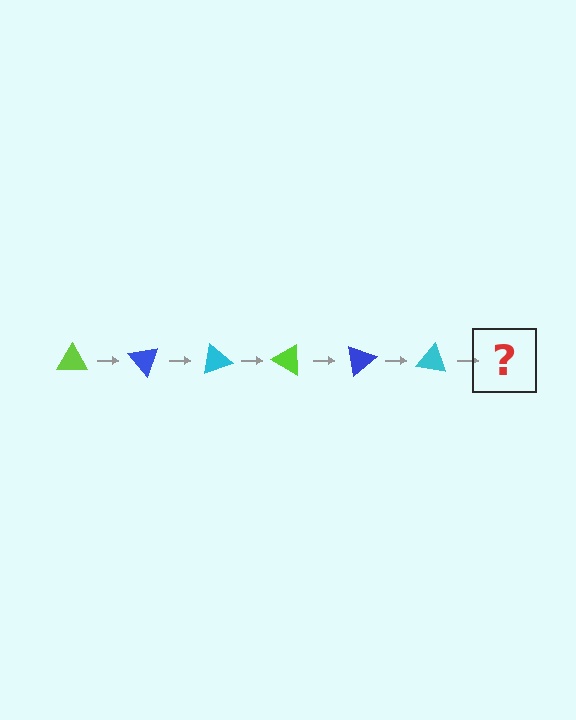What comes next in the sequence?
The next element should be a lime triangle, rotated 300 degrees from the start.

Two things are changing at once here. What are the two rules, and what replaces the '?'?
The two rules are that it rotates 50 degrees each step and the color cycles through lime, blue, and cyan. The '?' should be a lime triangle, rotated 300 degrees from the start.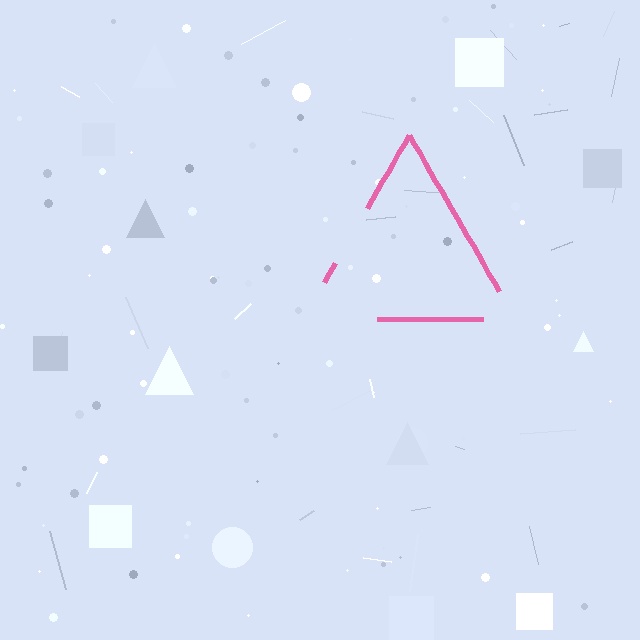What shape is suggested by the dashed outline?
The dashed outline suggests a triangle.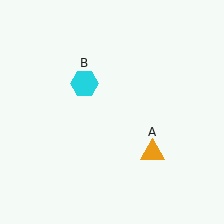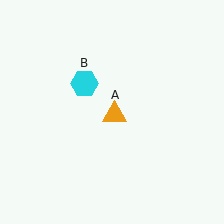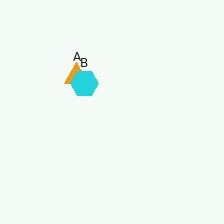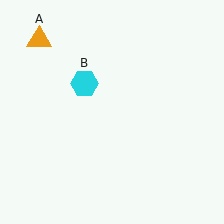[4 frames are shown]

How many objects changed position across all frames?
1 object changed position: orange triangle (object A).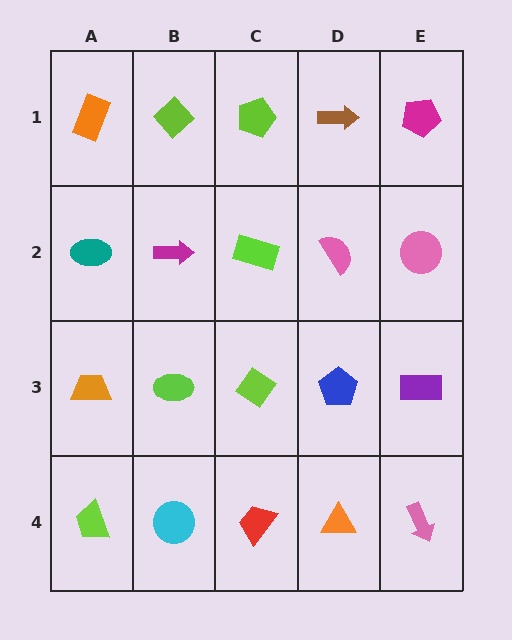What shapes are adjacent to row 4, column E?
A purple rectangle (row 3, column E), an orange triangle (row 4, column D).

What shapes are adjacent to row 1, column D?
A pink semicircle (row 2, column D), a lime pentagon (row 1, column C), a magenta pentagon (row 1, column E).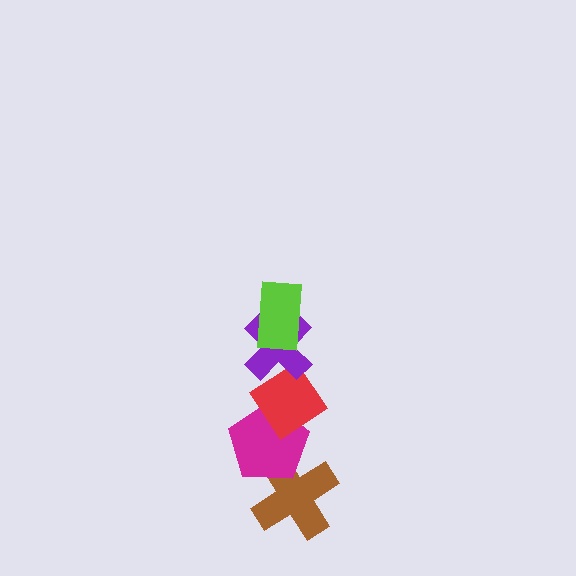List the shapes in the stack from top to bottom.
From top to bottom: the lime rectangle, the purple cross, the red diamond, the magenta pentagon, the brown cross.